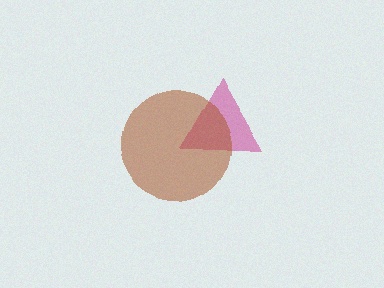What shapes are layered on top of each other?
The layered shapes are: a magenta triangle, a brown circle.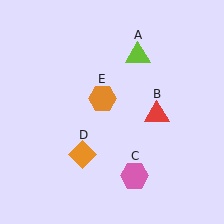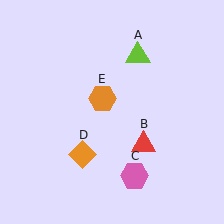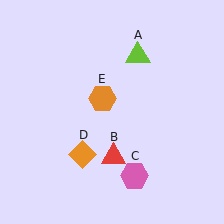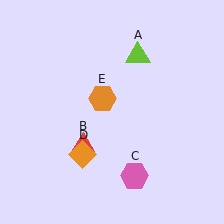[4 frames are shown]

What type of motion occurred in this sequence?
The red triangle (object B) rotated clockwise around the center of the scene.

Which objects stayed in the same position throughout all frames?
Lime triangle (object A) and pink hexagon (object C) and orange diamond (object D) and orange hexagon (object E) remained stationary.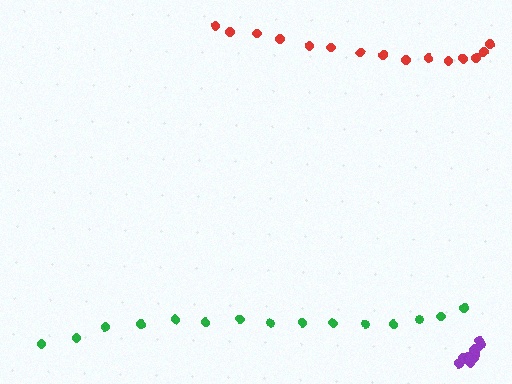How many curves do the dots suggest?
There are 3 distinct paths.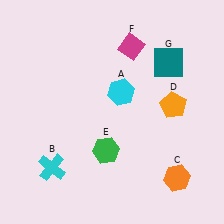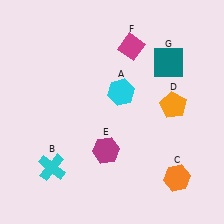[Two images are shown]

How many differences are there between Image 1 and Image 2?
There is 1 difference between the two images.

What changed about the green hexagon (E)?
In Image 1, E is green. In Image 2, it changed to magenta.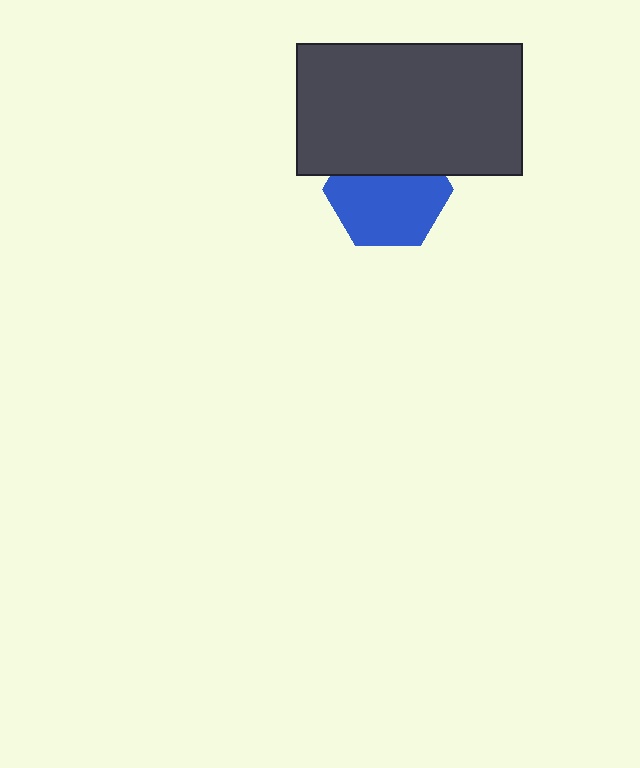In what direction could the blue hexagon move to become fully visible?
The blue hexagon could move down. That would shift it out from behind the dark gray rectangle entirely.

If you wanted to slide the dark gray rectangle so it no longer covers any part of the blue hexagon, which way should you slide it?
Slide it up — that is the most direct way to separate the two shapes.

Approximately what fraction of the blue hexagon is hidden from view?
Roughly 35% of the blue hexagon is hidden behind the dark gray rectangle.